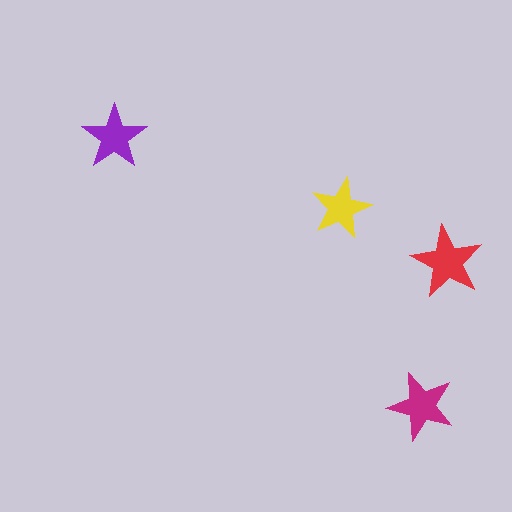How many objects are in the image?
There are 4 objects in the image.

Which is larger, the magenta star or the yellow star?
The magenta one.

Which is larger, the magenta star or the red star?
The red one.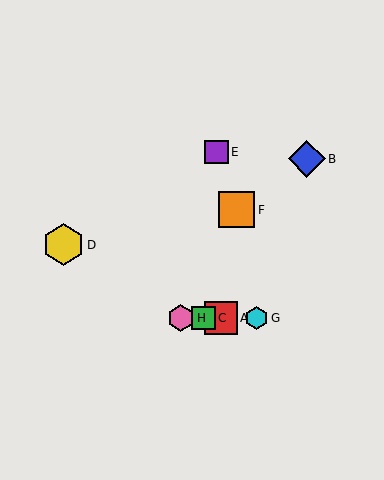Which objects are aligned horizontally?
Objects A, C, G, H are aligned horizontally.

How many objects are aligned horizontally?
4 objects (A, C, G, H) are aligned horizontally.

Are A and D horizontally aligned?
No, A is at y≈318 and D is at y≈245.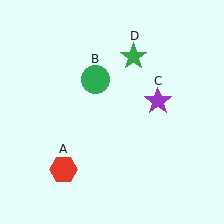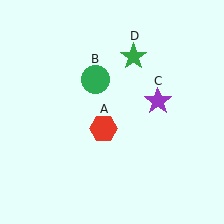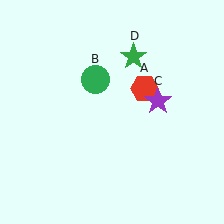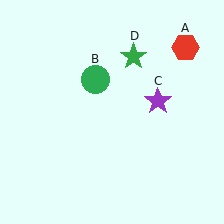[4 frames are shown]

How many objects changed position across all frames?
1 object changed position: red hexagon (object A).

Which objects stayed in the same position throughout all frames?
Green circle (object B) and purple star (object C) and green star (object D) remained stationary.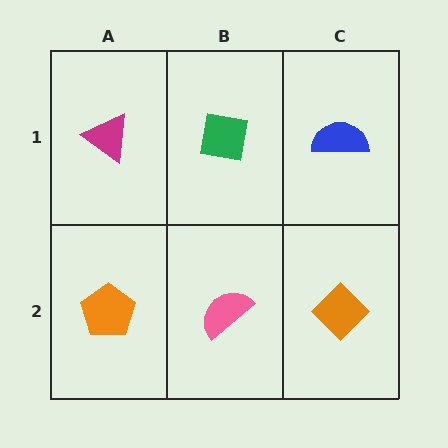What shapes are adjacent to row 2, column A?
A magenta triangle (row 1, column A), a pink semicircle (row 2, column B).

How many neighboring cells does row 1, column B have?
3.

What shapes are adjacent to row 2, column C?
A blue semicircle (row 1, column C), a pink semicircle (row 2, column B).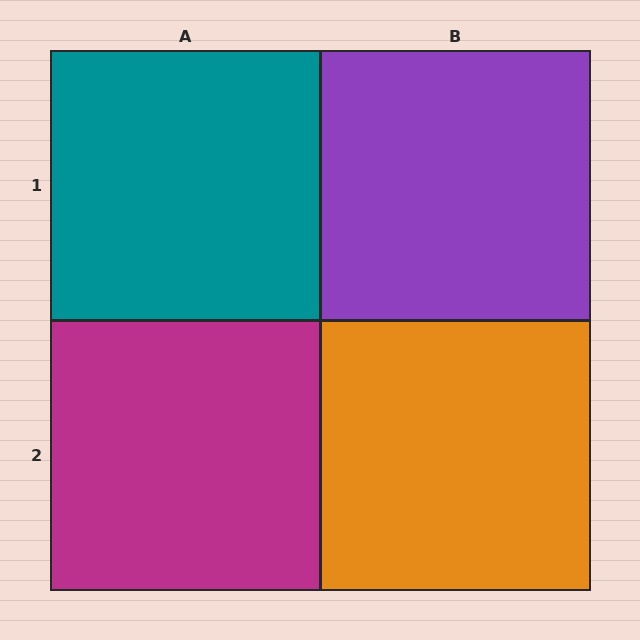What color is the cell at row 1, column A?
Teal.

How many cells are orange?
1 cell is orange.